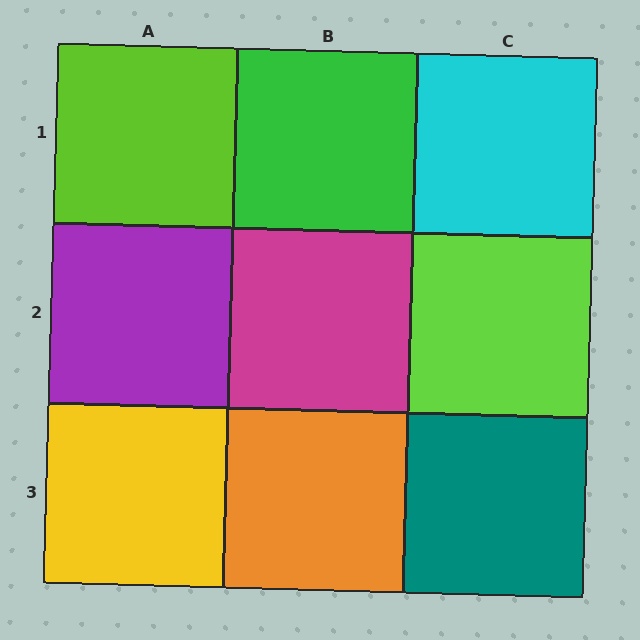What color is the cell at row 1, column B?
Green.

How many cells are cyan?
1 cell is cyan.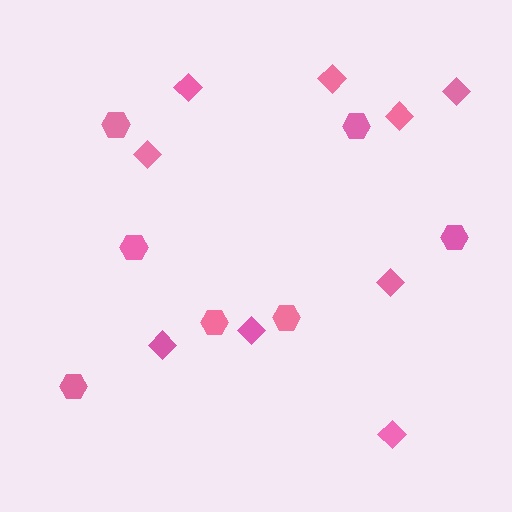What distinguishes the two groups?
There are 2 groups: one group of hexagons (7) and one group of diamonds (9).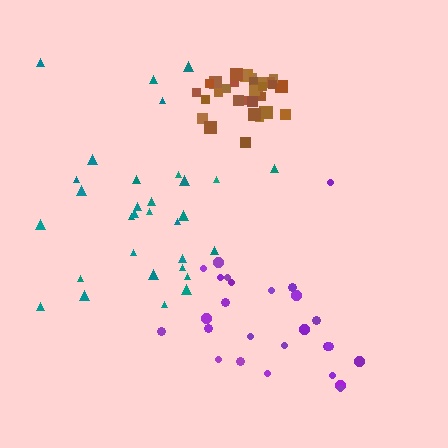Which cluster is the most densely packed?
Brown.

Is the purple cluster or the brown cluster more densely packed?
Brown.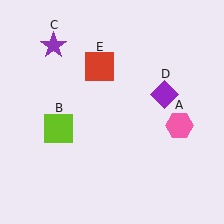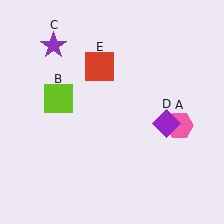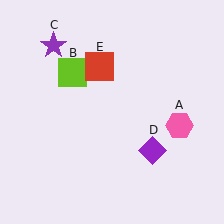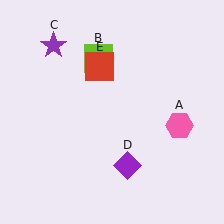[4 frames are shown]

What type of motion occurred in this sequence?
The lime square (object B), purple diamond (object D) rotated clockwise around the center of the scene.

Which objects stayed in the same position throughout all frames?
Pink hexagon (object A) and purple star (object C) and red square (object E) remained stationary.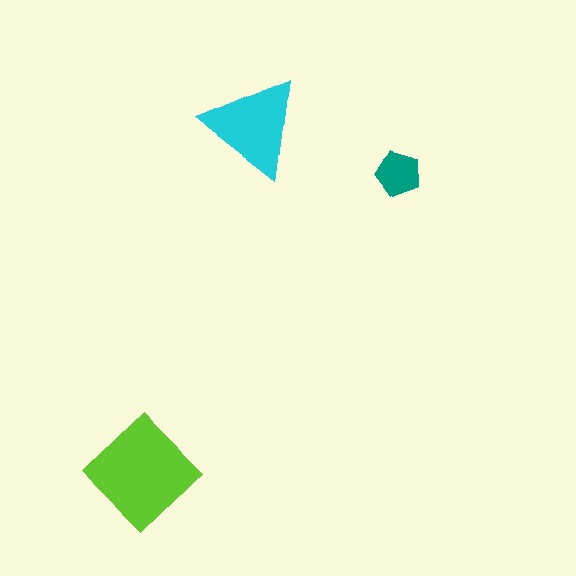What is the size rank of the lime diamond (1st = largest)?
1st.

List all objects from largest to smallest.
The lime diamond, the cyan triangle, the teal pentagon.